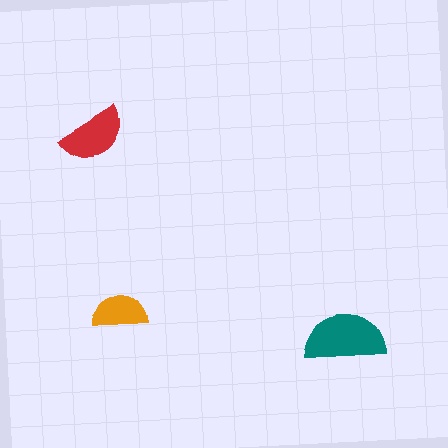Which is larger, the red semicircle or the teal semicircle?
The teal one.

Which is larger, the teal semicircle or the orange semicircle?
The teal one.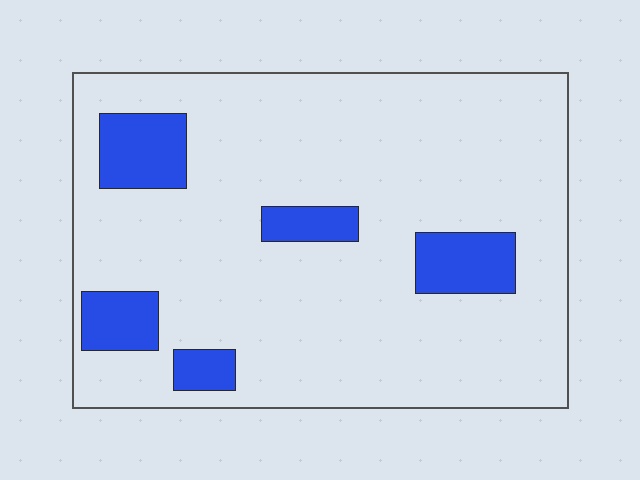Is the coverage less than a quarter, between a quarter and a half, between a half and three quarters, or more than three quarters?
Less than a quarter.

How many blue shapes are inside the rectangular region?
5.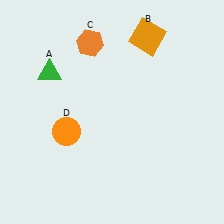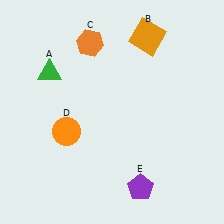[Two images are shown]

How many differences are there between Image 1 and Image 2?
There is 1 difference between the two images.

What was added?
A purple pentagon (E) was added in Image 2.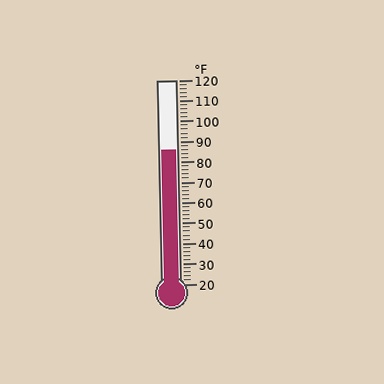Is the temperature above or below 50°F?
The temperature is above 50°F.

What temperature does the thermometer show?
The thermometer shows approximately 86°F.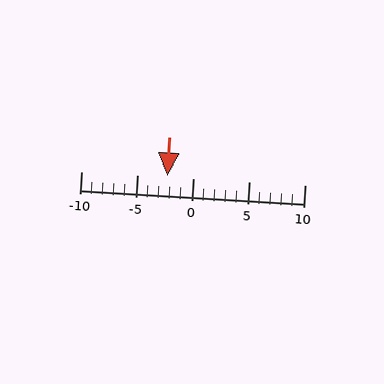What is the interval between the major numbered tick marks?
The major tick marks are spaced 5 units apart.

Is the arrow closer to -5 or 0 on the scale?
The arrow is closer to 0.